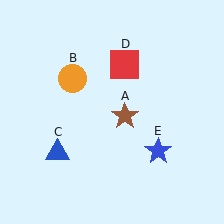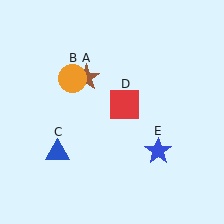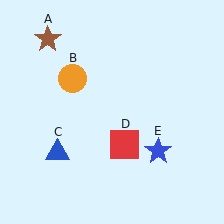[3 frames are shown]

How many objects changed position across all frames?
2 objects changed position: brown star (object A), red square (object D).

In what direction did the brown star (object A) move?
The brown star (object A) moved up and to the left.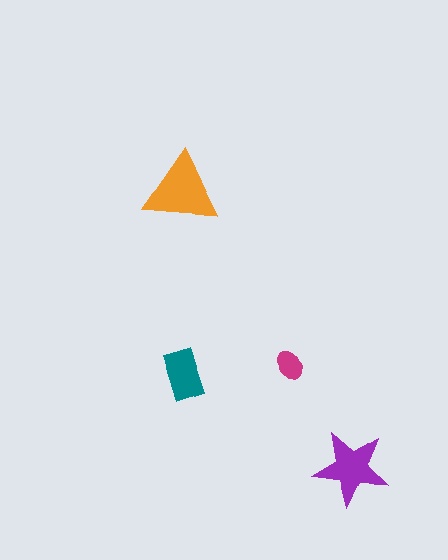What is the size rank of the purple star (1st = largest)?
2nd.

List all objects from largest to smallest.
The orange triangle, the purple star, the teal rectangle, the magenta ellipse.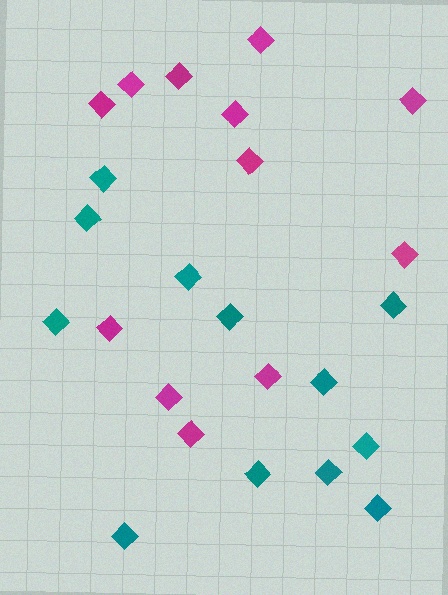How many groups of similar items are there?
There are 2 groups: one group of teal diamonds (12) and one group of magenta diamonds (12).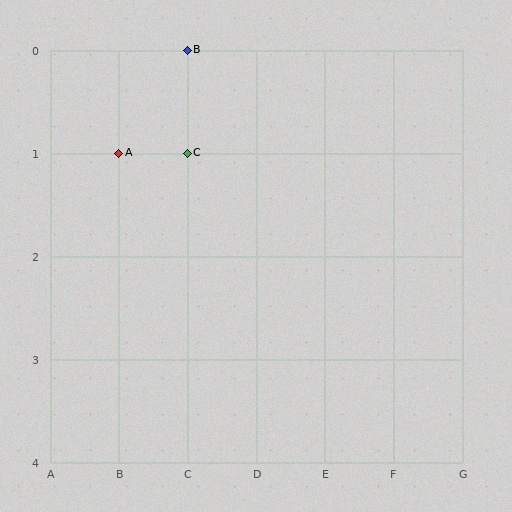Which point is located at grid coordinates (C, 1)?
Point C is at (C, 1).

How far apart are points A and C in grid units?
Points A and C are 1 column apart.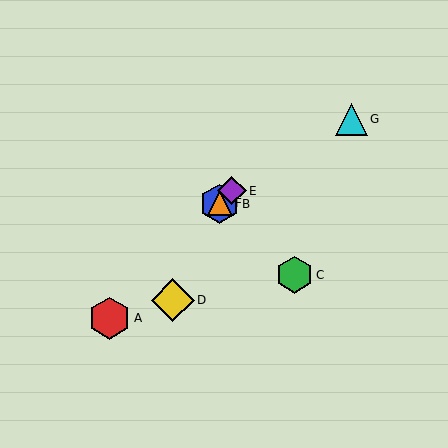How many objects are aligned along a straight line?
4 objects (A, B, E, F) are aligned along a straight line.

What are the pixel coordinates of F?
Object F is at (220, 203).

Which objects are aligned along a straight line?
Objects A, B, E, F are aligned along a straight line.